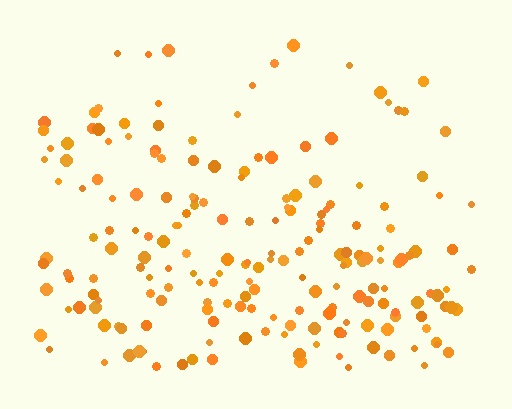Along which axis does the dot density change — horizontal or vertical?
Vertical.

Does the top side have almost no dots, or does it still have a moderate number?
Still a moderate number, just noticeably fewer than the bottom.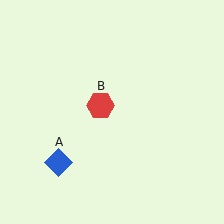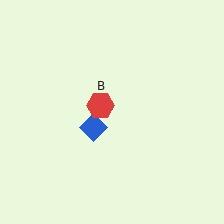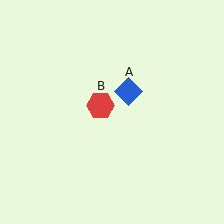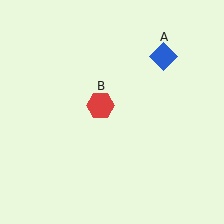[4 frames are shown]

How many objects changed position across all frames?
1 object changed position: blue diamond (object A).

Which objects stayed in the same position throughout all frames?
Red hexagon (object B) remained stationary.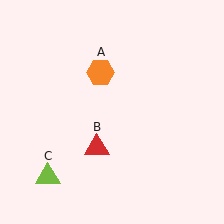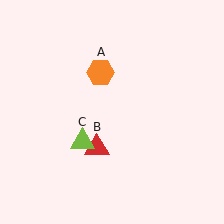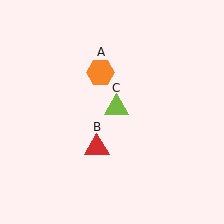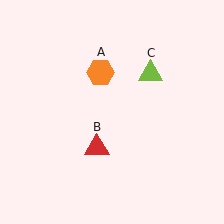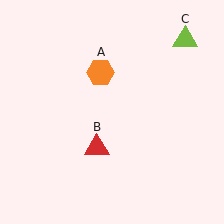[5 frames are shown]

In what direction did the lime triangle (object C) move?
The lime triangle (object C) moved up and to the right.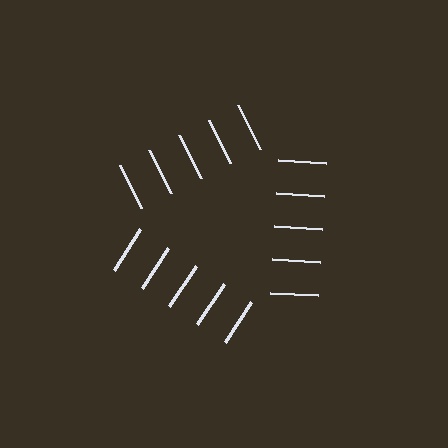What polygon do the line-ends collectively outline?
An illusory triangle — the line segments terminate on its edges but no continuous stroke is drawn.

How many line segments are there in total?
15 — 5 along each of the 3 edges.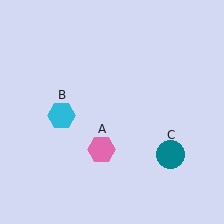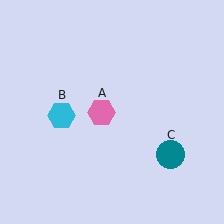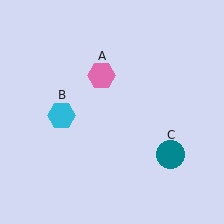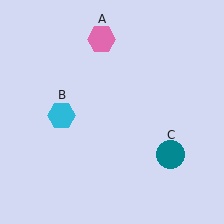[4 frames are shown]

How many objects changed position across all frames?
1 object changed position: pink hexagon (object A).